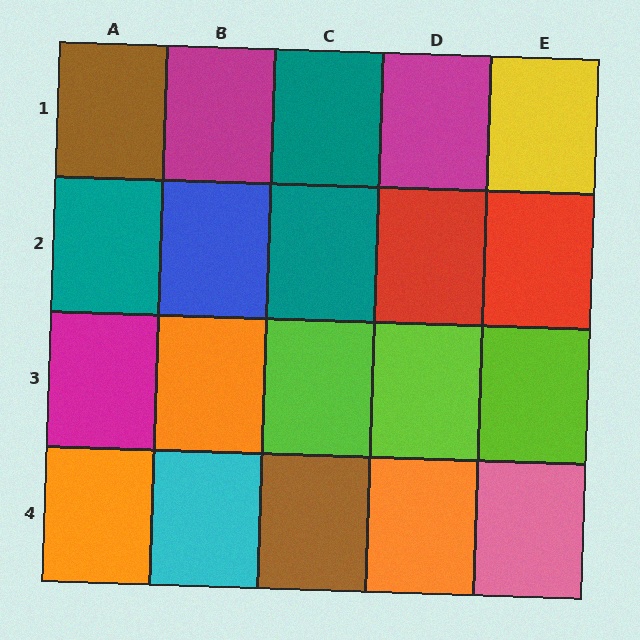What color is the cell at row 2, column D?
Red.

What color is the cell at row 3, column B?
Orange.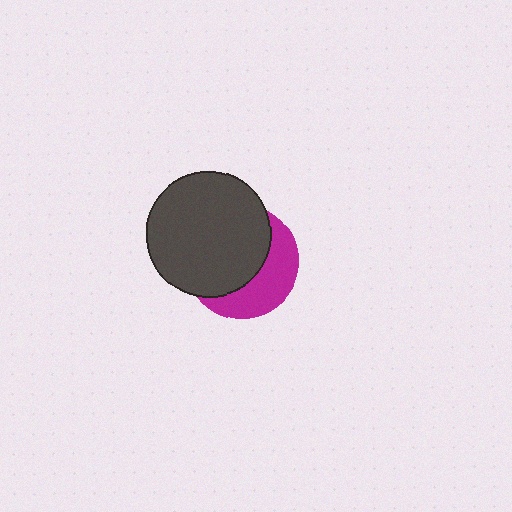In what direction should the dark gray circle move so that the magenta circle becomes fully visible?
The dark gray circle should move toward the upper-left. That is the shortest direction to clear the overlap and leave the magenta circle fully visible.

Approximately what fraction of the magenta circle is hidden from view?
Roughly 61% of the magenta circle is hidden behind the dark gray circle.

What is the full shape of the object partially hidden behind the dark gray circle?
The partially hidden object is a magenta circle.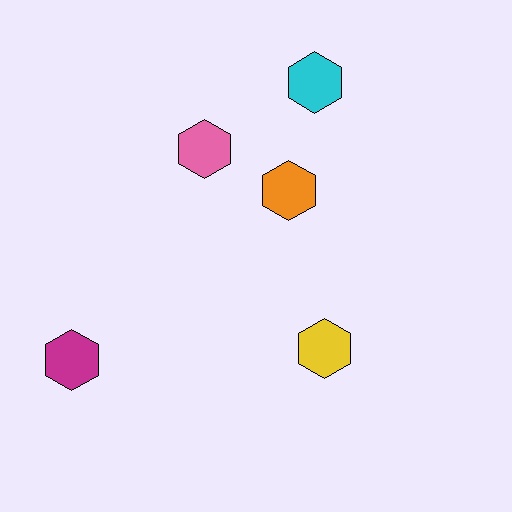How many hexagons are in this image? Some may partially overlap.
There are 5 hexagons.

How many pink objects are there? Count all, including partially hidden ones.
There is 1 pink object.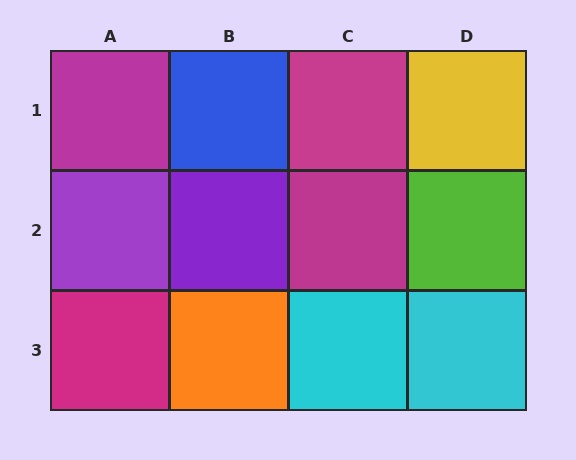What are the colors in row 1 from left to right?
Magenta, blue, magenta, yellow.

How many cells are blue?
1 cell is blue.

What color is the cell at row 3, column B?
Orange.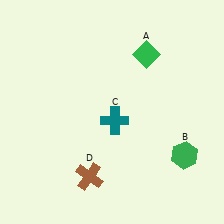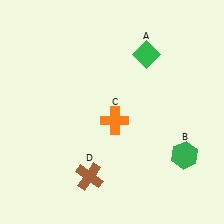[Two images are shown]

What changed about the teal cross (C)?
In Image 1, C is teal. In Image 2, it changed to orange.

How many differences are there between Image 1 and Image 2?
There is 1 difference between the two images.